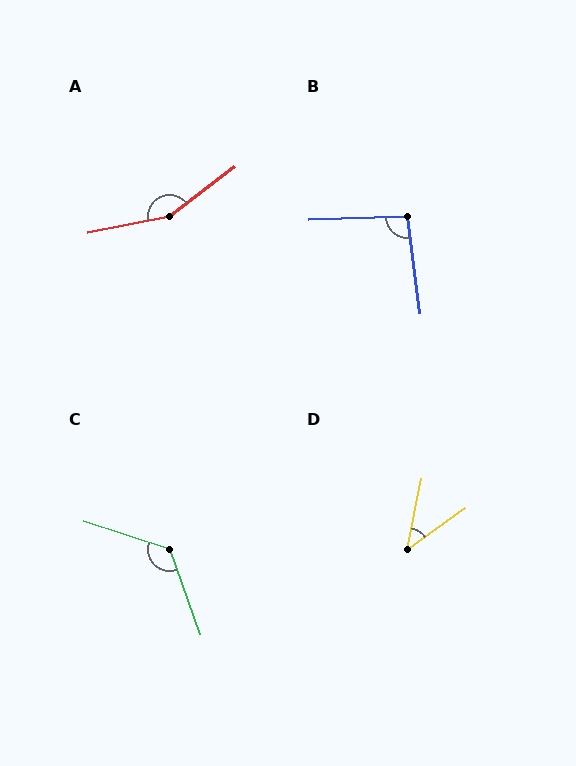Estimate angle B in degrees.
Approximately 96 degrees.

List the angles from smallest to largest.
D (43°), B (96°), C (128°), A (154°).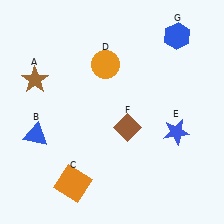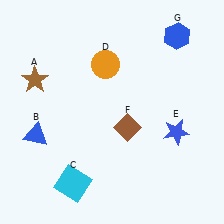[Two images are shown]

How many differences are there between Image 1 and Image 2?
There is 1 difference between the two images.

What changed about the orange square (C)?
In Image 1, C is orange. In Image 2, it changed to cyan.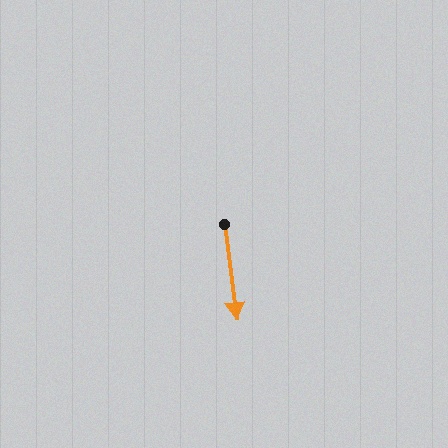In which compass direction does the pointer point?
South.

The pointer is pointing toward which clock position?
Roughly 6 o'clock.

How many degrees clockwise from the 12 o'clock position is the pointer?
Approximately 172 degrees.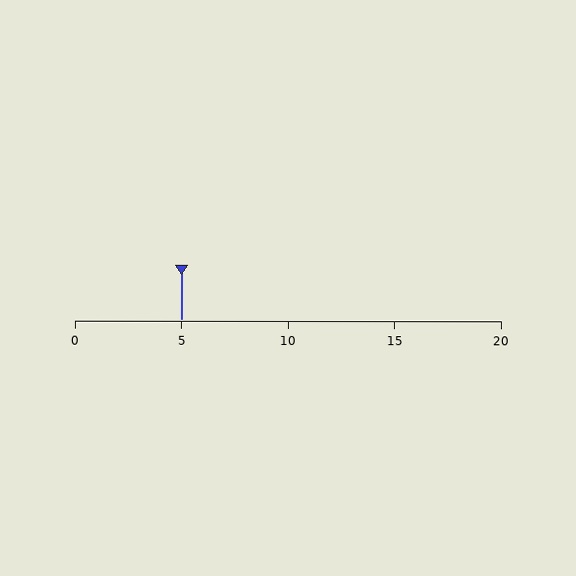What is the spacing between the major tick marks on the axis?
The major ticks are spaced 5 apart.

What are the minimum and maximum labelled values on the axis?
The axis runs from 0 to 20.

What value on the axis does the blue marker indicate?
The marker indicates approximately 5.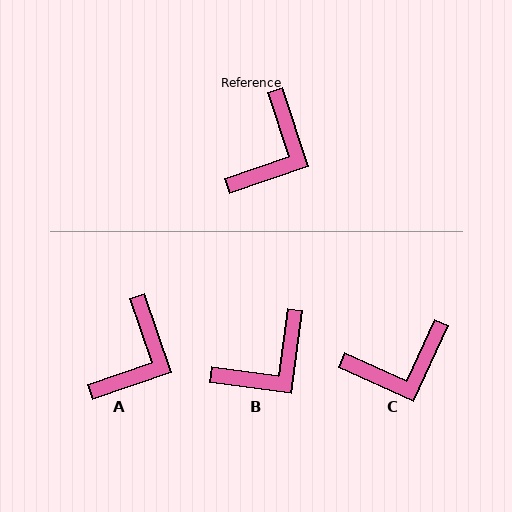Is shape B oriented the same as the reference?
No, it is off by about 26 degrees.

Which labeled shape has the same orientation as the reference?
A.